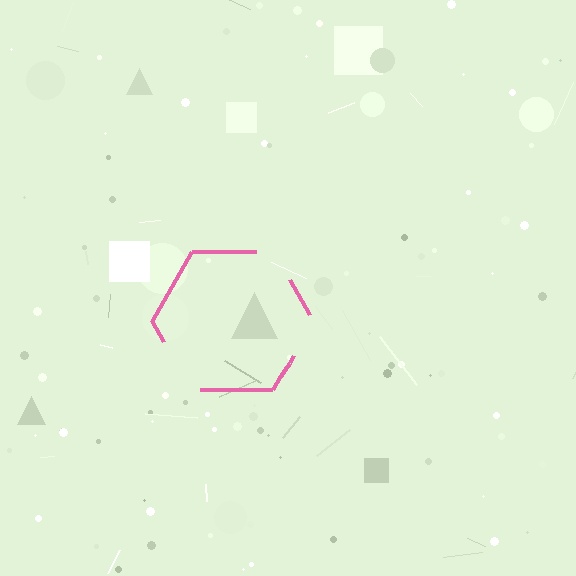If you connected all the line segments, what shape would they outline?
They would outline a hexagon.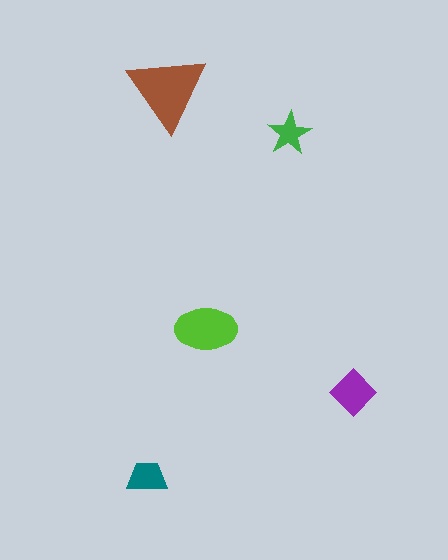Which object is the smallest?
The green star.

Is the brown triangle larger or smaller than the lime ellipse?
Larger.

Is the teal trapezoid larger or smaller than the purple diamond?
Smaller.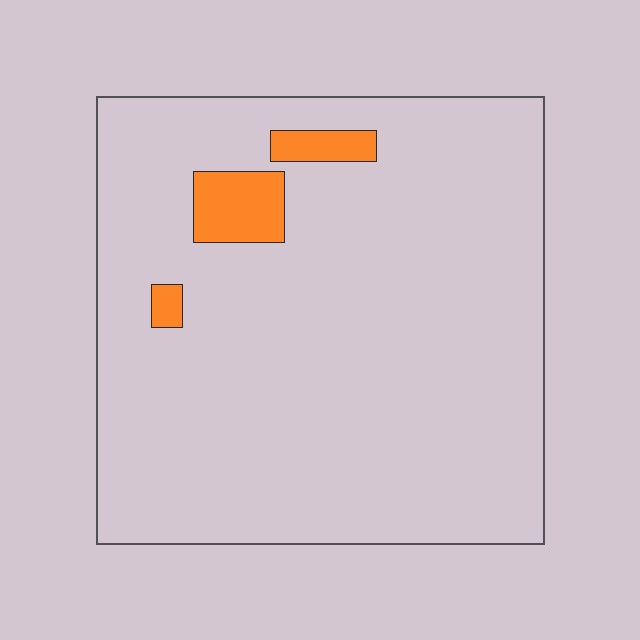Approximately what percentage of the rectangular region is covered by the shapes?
Approximately 5%.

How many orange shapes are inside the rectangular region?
3.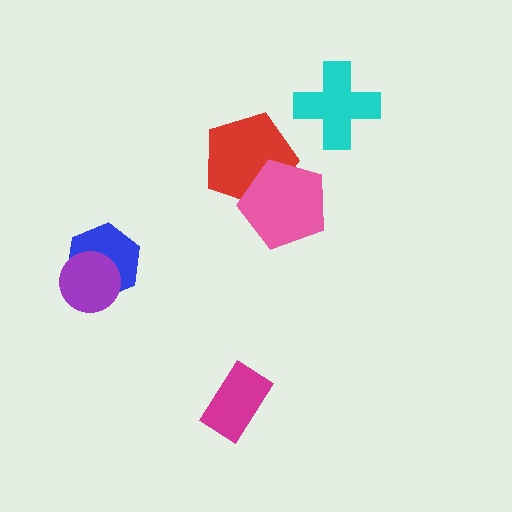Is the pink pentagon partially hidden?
No, no other shape covers it.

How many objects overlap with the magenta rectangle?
0 objects overlap with the magenta rectangle.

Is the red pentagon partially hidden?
Yes, it is partially covered by another shape.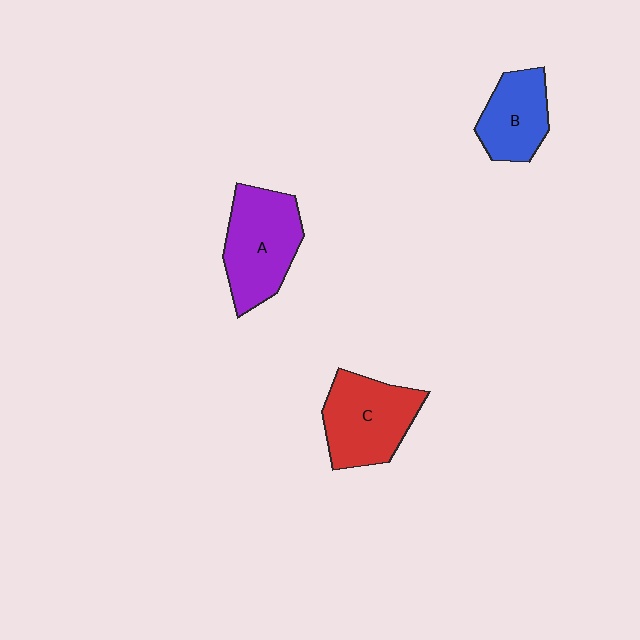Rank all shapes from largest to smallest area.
From largest to smallest: A (purple), C (red), B (blue).